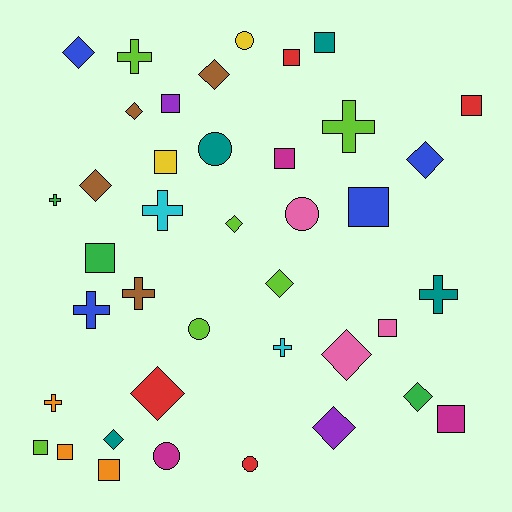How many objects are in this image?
There are 40 objects.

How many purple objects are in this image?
There are 2 purple objects.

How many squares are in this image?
There are 13 squares.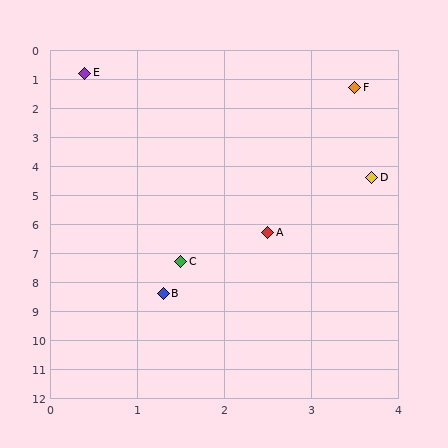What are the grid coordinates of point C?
Point C is at approximately (1.5, 7.3).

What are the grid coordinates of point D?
Point D is at approximately (3.7, 4.4).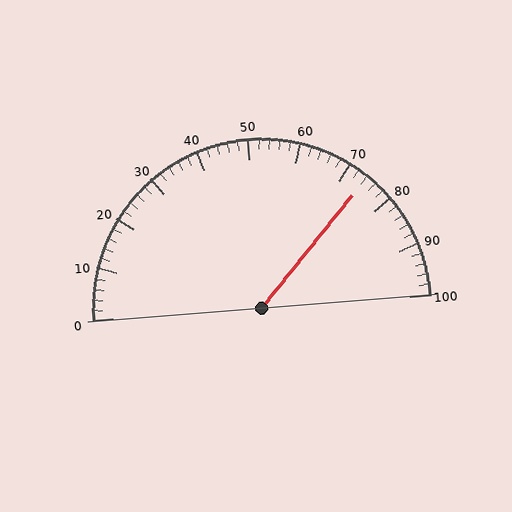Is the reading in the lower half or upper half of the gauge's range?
The reading is in the upper half of the range (0 to 100).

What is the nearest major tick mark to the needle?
The nearest major tick mark is 70.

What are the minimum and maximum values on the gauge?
The gauge ranges from 0 to 100.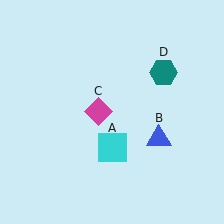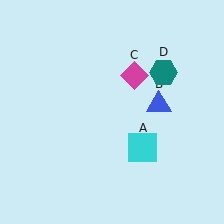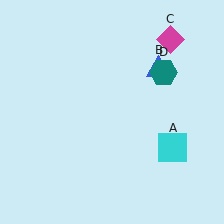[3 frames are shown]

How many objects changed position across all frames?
3 objects changed position: cyan square (object A), blue triangle (object B), magenta diamond (object C).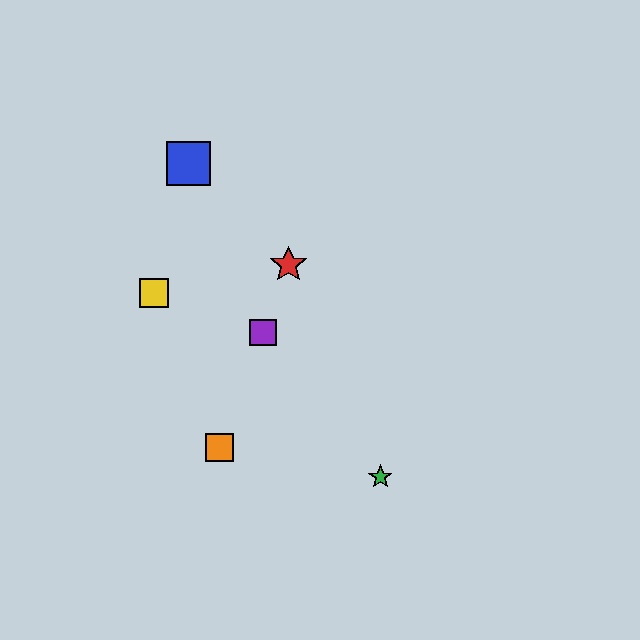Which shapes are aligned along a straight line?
The red star, the purple square, the orange square are aligned along a straight line.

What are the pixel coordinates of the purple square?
The purple square is at (263, 333).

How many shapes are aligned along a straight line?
3 shapes (the red star, the purple square, the orange square) are aligned along a straight line.